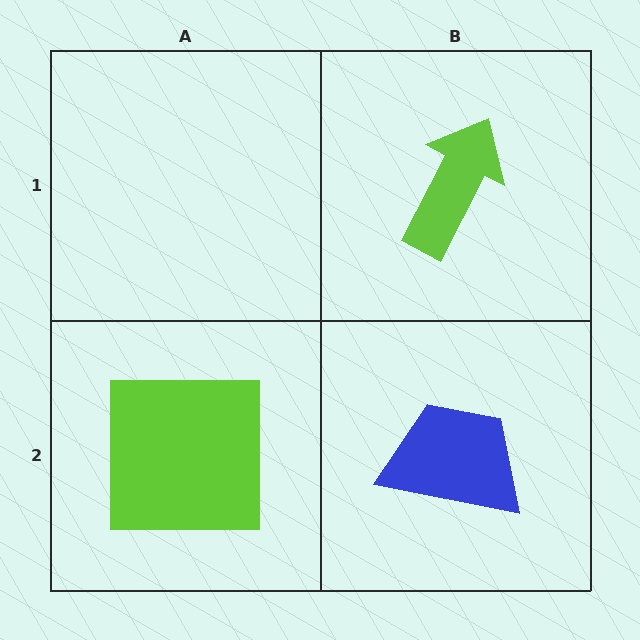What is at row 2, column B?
A blue trapezoid.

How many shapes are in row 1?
1 shape.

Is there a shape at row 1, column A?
No, that cell is empty.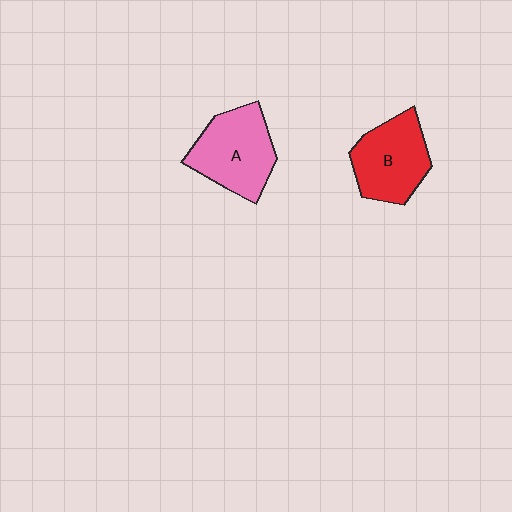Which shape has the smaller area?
Shape B (red).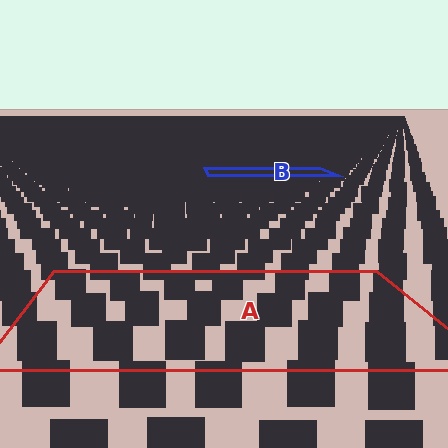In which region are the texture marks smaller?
The texture marks are smaller in region B, because it is farther away.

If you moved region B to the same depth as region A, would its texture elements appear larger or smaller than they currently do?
They would appear larger. At a closer depth, the same texture elements are projected at a bigger on-screen size.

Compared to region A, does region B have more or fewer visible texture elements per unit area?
Region B has more texture elements per unit area — they are packed more densely because it is farther away.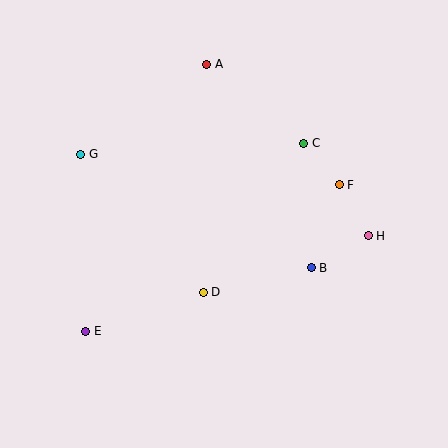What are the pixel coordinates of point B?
Point B is at (311, 268).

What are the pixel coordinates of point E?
Point E is at (86, 331).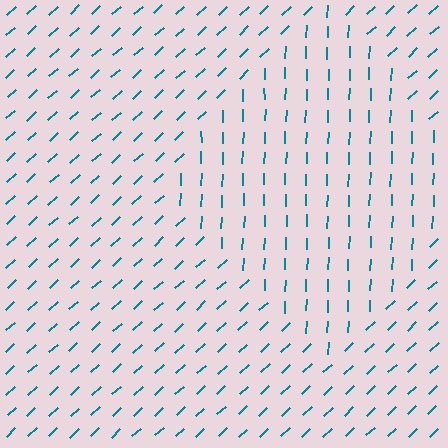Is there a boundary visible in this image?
Yes, there is a texture boundary formed by a change in line orientation.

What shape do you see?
I see a diamond.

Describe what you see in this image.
The image is filled with small teal line segments. A diamond region in the image has lines oriented differently from the surrounding lines, creating a visible texture boundary.